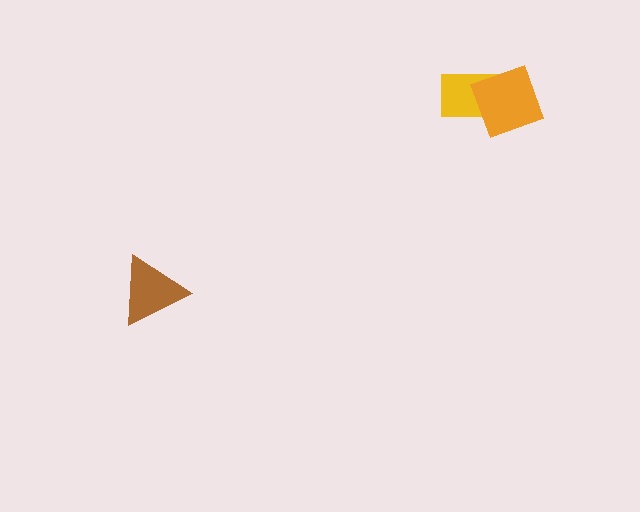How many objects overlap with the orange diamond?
1 object overlaps with the orange diamond.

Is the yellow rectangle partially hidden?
Yes, it is partially covered by another shape.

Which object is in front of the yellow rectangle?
The orange diamond is in front of the yellow rectangle.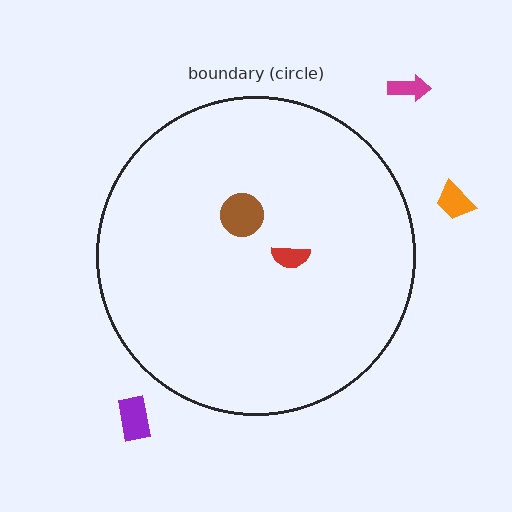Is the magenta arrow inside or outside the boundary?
Outside.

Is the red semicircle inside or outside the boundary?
Inside.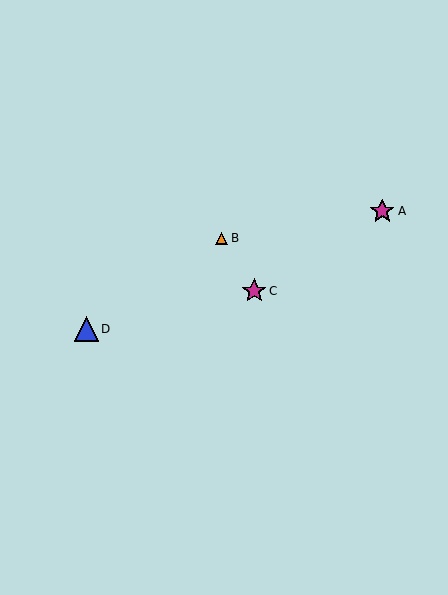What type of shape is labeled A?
Shape A is a magenta star.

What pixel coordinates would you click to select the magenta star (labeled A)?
Click at (382, 211) to select the magenta star A.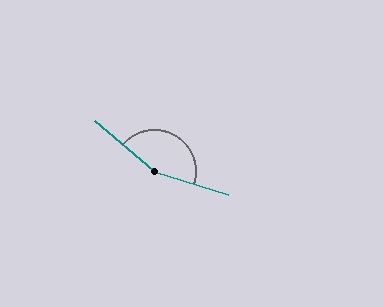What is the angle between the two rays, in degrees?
Approximately 157 degrees.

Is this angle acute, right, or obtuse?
It is obtuse.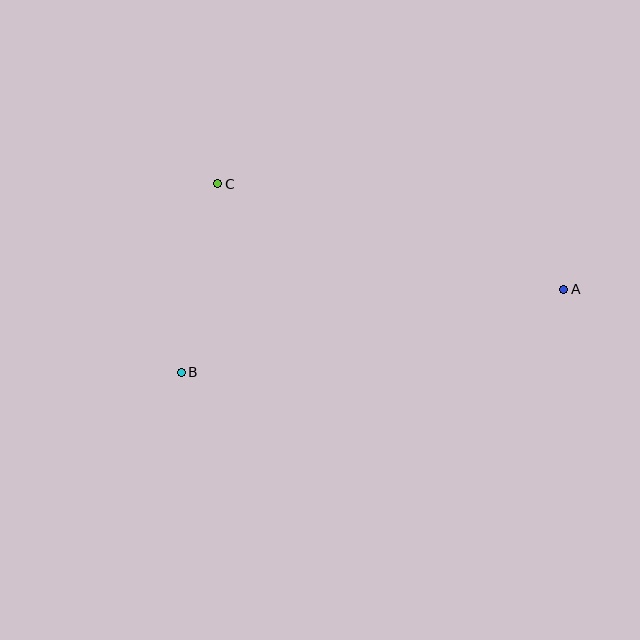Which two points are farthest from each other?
Points A and B are farthest from each other.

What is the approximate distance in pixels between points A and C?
The distance between A and C is approximately 362 pixels.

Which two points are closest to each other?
Points B and C are closest to each other.